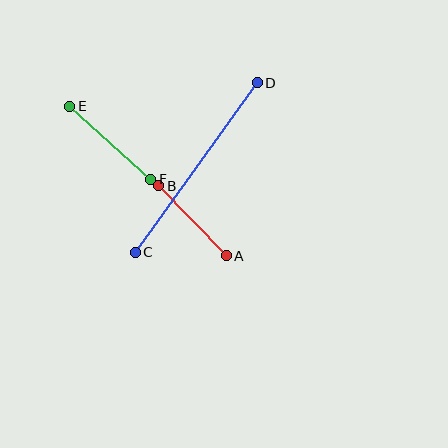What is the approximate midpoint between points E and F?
The midpoint is at approximately (110, 143) pixels.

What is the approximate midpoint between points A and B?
The midpoint is at approximately (192, 221) pixels.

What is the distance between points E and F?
The distance is approximately 109 pixels.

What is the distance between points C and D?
The distance is approximately 209 pixels.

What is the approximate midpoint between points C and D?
The midpoint is at approximately (196, 167) pixels.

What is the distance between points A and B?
The distance is approximately 97 pixels.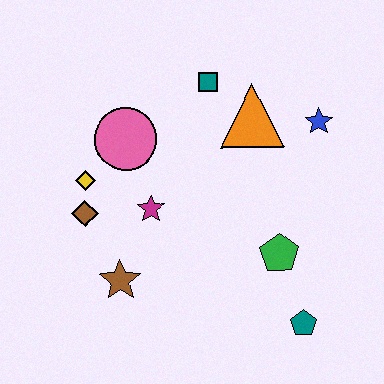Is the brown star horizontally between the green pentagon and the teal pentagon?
No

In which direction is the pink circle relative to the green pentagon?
The pink circle is to the left of the green pentagon.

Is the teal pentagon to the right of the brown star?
Yes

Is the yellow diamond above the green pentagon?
Yes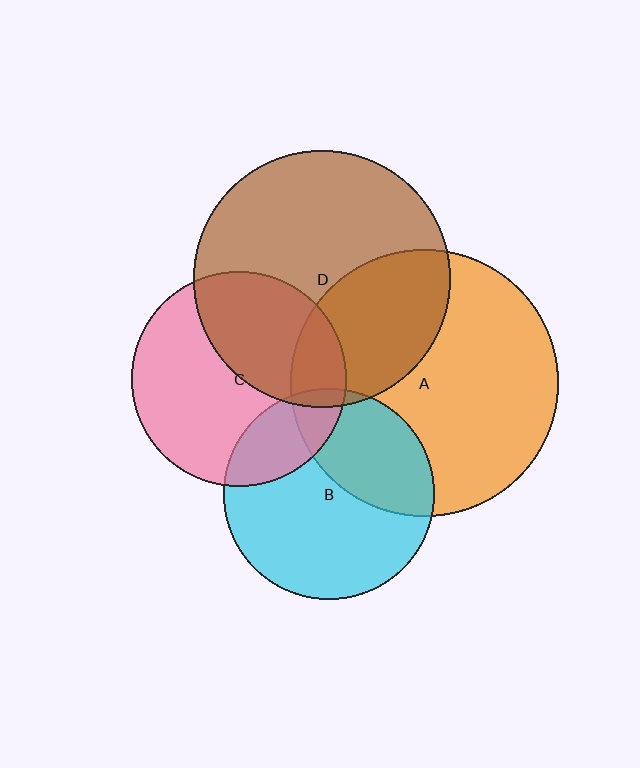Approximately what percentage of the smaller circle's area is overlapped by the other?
Approximately 5%.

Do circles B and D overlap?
Yes.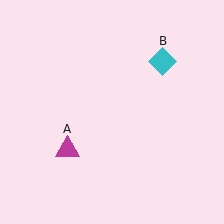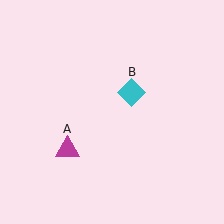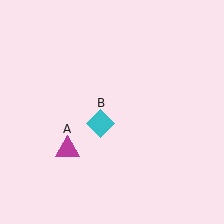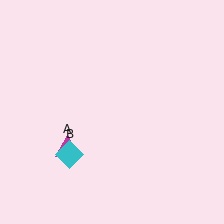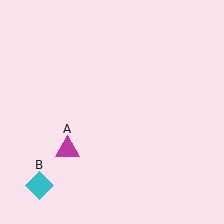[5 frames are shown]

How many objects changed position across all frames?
1 object changed position: cyan diamond (object B).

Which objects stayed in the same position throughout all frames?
Magenta triangle (object A) remained stationary.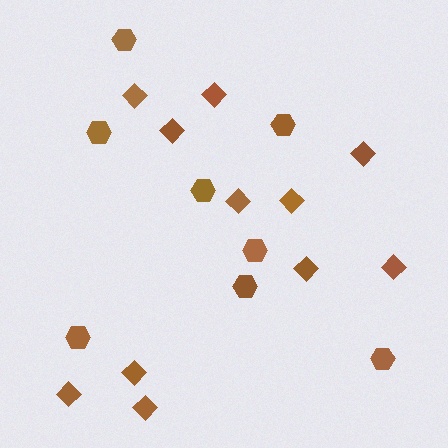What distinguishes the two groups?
There are 2 groups: one group of diamonds (11) and one group of hexagons (8).